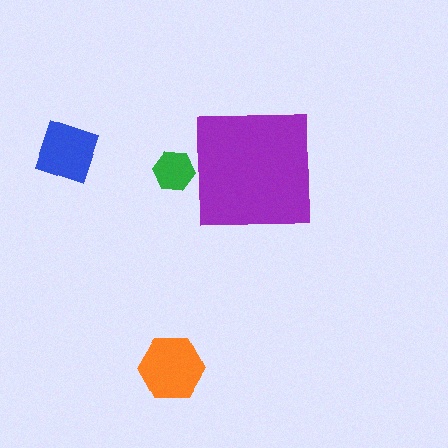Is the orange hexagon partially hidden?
No, the orange hexagon is fully visible.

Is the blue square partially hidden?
No, the blue square is fully visible.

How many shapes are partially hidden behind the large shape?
1 shape is partially hidden.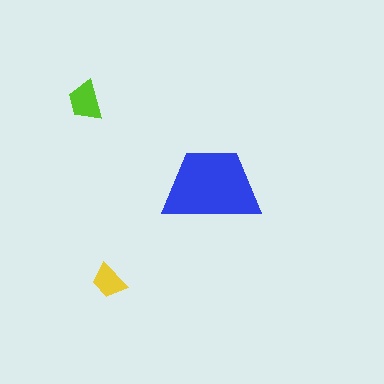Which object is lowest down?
The yellow trapezoid is bottommost.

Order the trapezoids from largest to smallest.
the blue one, the lime one, the yellow one.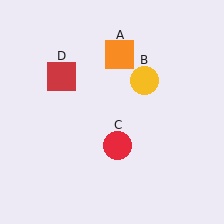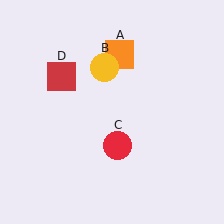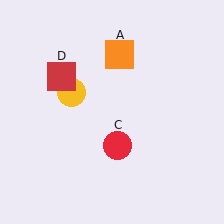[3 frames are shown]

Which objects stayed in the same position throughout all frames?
Orange square (object A) and red circle (object C) and red square (object D) remained stationary.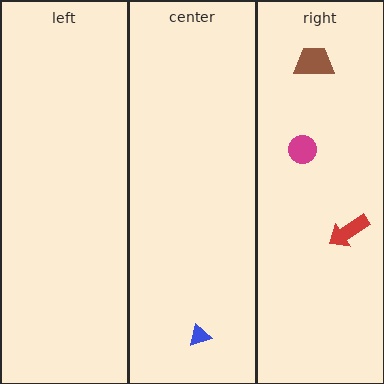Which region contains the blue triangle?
The center region.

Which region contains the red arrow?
The right region.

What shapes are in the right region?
The magenta circle, the red arrow, the brown trapezoid.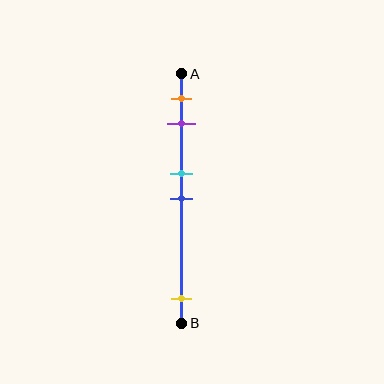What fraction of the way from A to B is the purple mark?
The purple mark is approximately 20% (0.2) of the way from A to B.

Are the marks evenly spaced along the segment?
No, the marks are not evenly spaced.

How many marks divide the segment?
There are 5 marks dividing the segment.